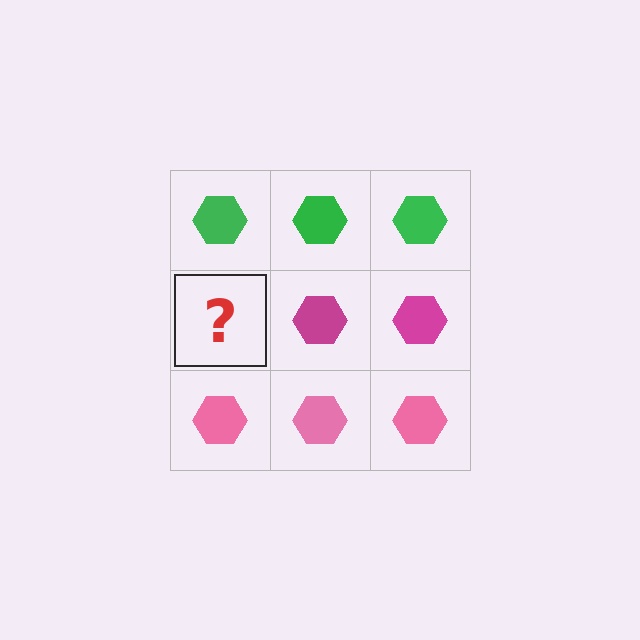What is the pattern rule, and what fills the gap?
The rule is that each row has a consistent color. The gap should be filled with a magenta hexagon.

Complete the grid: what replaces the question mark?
The question mark should be replaced with a magenta hexagon.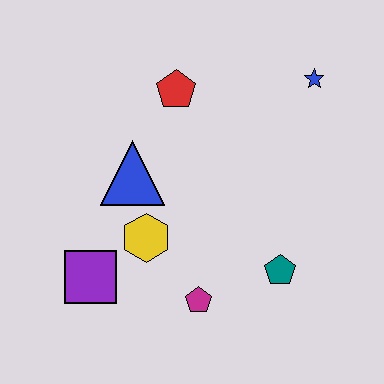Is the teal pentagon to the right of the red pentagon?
Yes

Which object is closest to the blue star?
The red pentagon is closest to the blue star.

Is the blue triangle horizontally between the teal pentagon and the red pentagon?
No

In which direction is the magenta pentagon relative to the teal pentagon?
The magenta pentagon is to the left of the teal pentagon.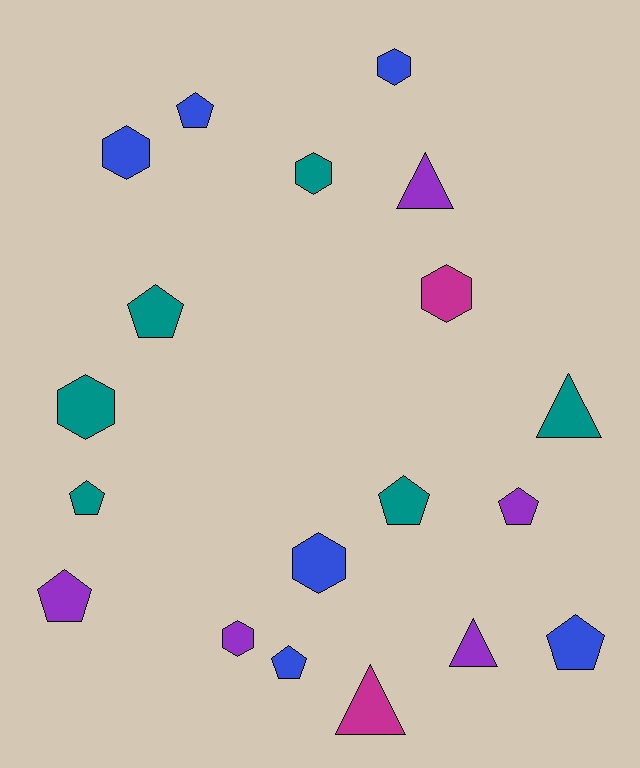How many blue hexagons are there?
There are 3 blue hexagons.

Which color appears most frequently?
Blue, with 6 objects.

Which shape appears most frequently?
Pentagon, with 8 objects.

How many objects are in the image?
There are 19 objects.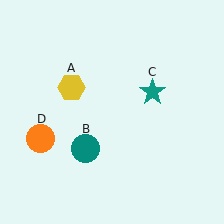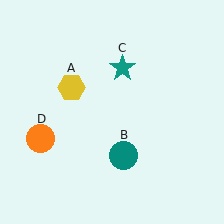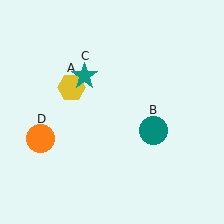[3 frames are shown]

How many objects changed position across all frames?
2 objects changed position: teal circle (object B), teal star (object C).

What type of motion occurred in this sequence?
The teal circle (object B), teal star (object C) rotated counterclockwise around the center of the scene.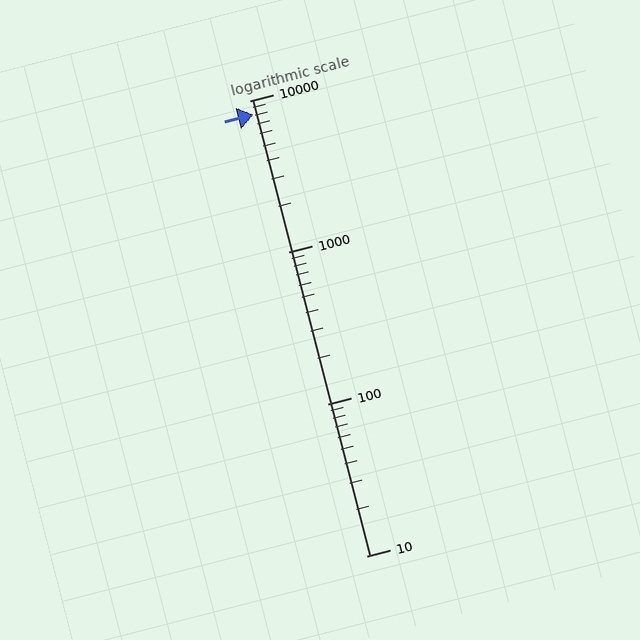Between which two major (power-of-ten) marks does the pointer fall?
The pointer is between 1000 and 10000.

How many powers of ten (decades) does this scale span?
The scale spans 3 decades, from 10 to 10000.